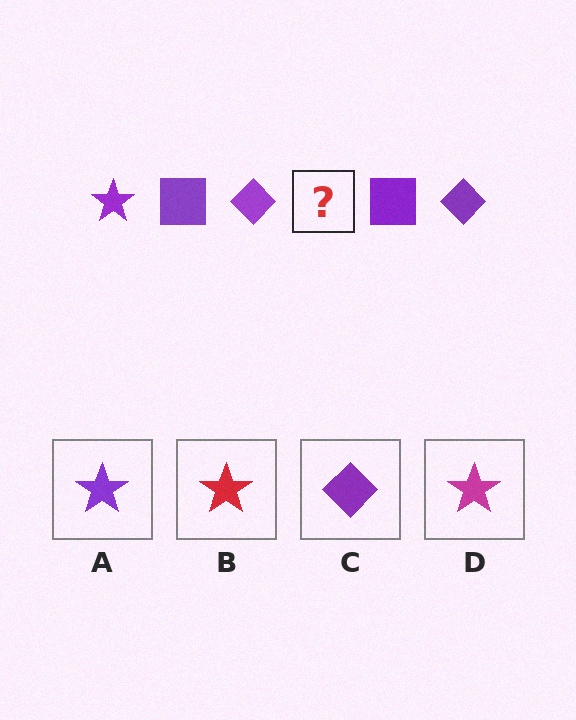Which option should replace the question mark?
Option A.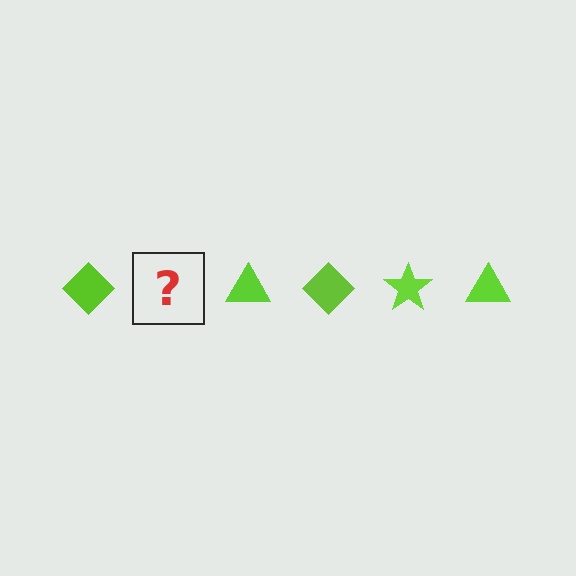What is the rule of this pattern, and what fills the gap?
The rule is that the pattern cycles through diamond, star, triangle shapes in lime. The gap should be filled with a lime star.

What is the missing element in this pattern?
The missing element is a lime star.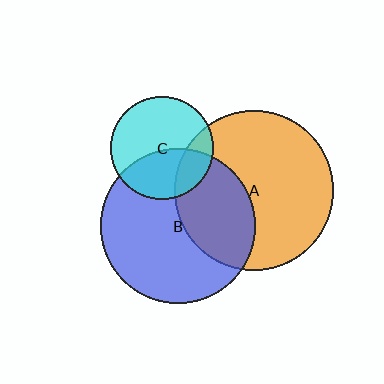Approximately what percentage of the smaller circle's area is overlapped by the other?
Approximately 35%.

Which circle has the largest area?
Circle A (orange).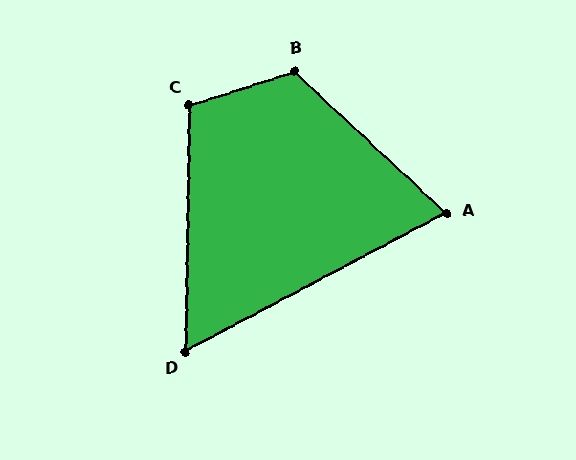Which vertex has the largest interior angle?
B, at approximately 119 degrees.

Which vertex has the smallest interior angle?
D, at approximately 61 degrees.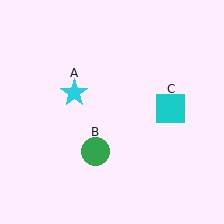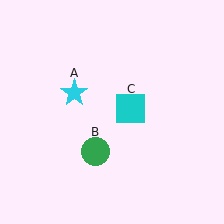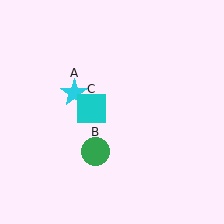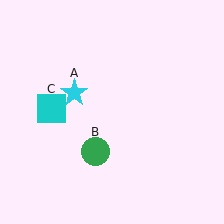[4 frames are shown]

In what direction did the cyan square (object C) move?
The cyan square (object C) moved left.